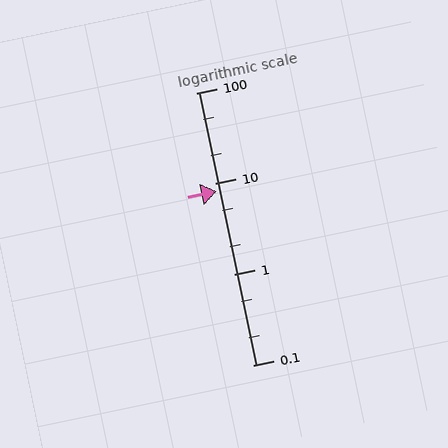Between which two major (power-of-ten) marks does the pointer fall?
The pointer is between 1 and 10.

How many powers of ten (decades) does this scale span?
The scale spans 3 decades, from 0.1 to 100.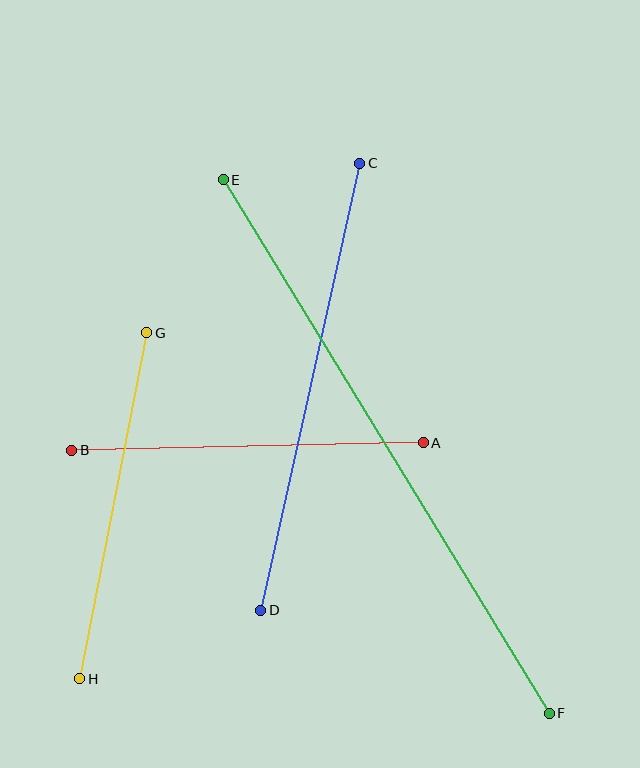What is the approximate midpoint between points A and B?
The midpoint is at approximately (248, 446) pixels.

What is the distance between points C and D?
The distance is approximately 458 pixels.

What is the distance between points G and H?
The distance is approximately 353 pixels.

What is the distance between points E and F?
The distance is approximately 625 pixels.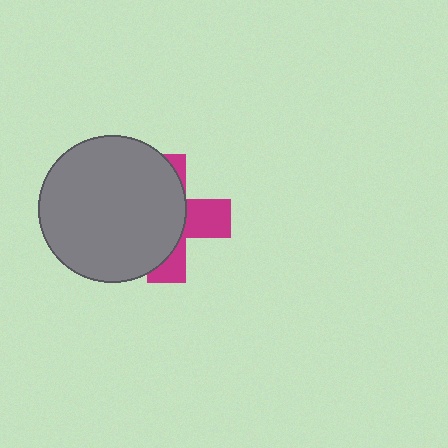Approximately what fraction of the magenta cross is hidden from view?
Roughly 63% of the magenta cross is hidden behind the gray circle.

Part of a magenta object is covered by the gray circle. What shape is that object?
It is a cross.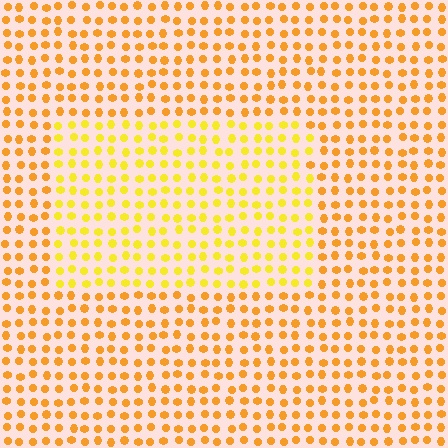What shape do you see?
I see a rectangle.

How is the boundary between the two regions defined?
The boundary is defined purely by a slight shift in hue (about 23 degrees). Spacing, size, and orientation are identical on both sides.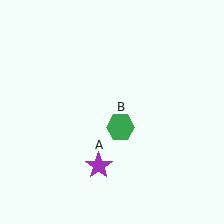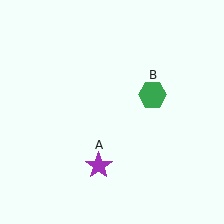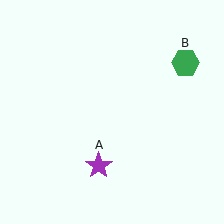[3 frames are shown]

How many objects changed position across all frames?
1 object changed position: green hexagon (object B).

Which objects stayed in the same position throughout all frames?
Purple star (object A) remained stationary.